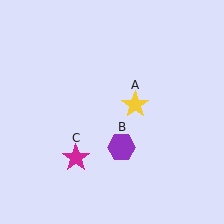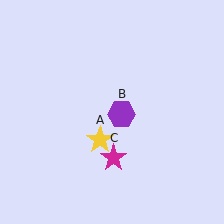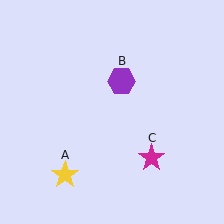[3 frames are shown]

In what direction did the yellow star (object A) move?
The yellow star (object A) moved down and to the left.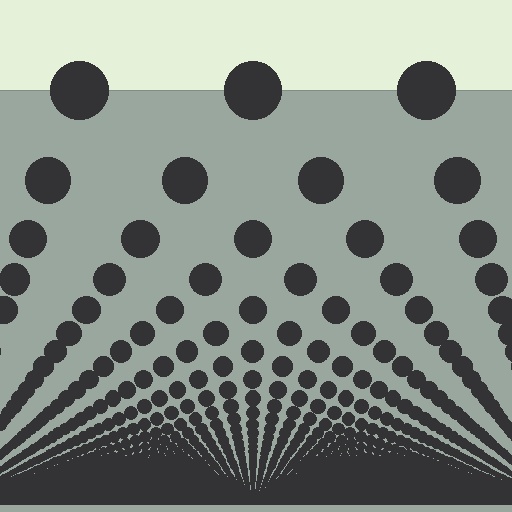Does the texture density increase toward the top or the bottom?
Density increases toward the bottom.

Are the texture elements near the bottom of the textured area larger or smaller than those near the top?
Smaller. The gradient is inverted — elements near the bottom are smaller and denser.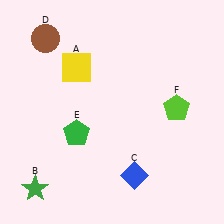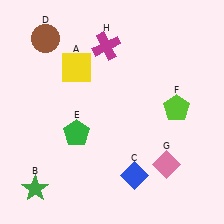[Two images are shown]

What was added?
A pink diamond (G), a magenta cross (H) were added in Image 2.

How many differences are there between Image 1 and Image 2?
There are 2 differences between the two images.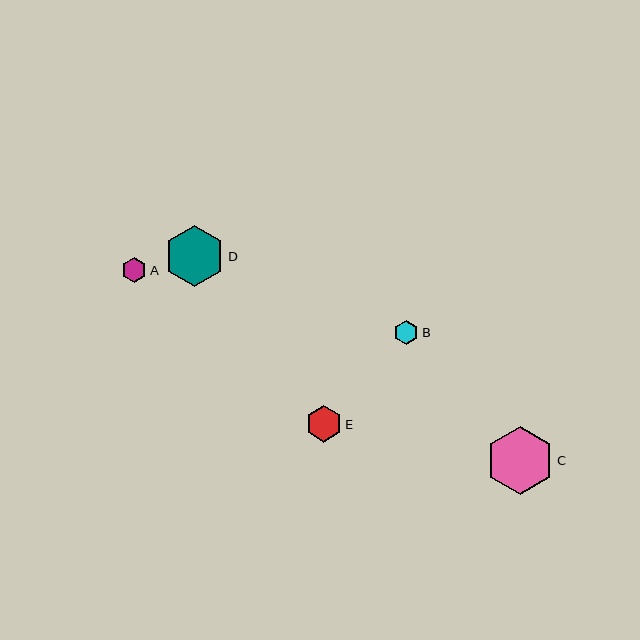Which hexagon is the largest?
Hexagon C is the largest with a size of approximately 68 pixels.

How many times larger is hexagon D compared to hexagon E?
Hexagon D is approximately 1.7 times the size of hexagon E.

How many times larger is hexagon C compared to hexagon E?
Hexagon C is approximately 1.9 times the size of hexagon E.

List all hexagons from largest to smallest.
From largest to smallest: C, D, E, A, B.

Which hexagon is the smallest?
Hexagon B is the smallest with a size of approximately 24 pixels.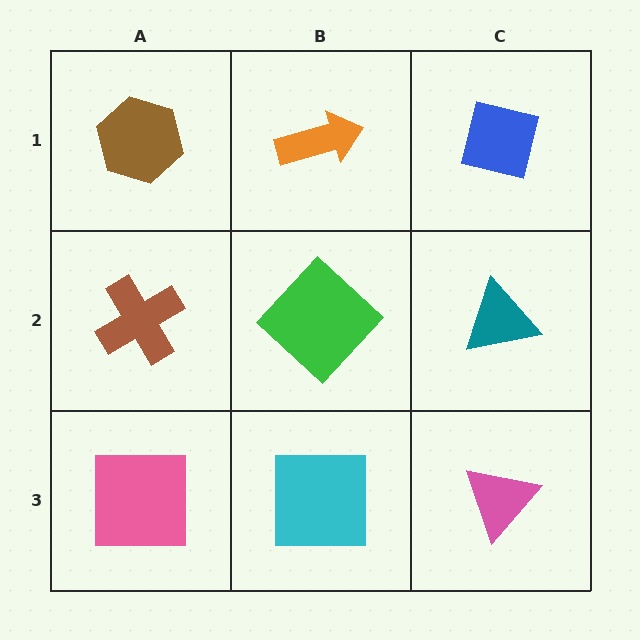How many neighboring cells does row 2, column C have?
3.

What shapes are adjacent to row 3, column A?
A brown cross (row 2, column A), a cyan square (row 3, column B).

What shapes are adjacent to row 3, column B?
A green diamond (row 2, column B), a pink square (row 3, column A), a pink triangle (row 3, column C).